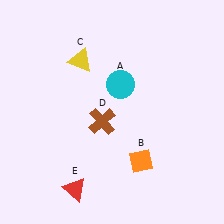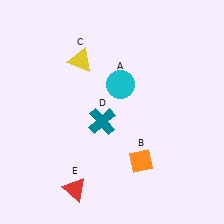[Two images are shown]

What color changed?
The cross (D) changed from brown in Image 1 to teal in Image 2.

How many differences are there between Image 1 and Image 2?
There is 1 difference between the two images.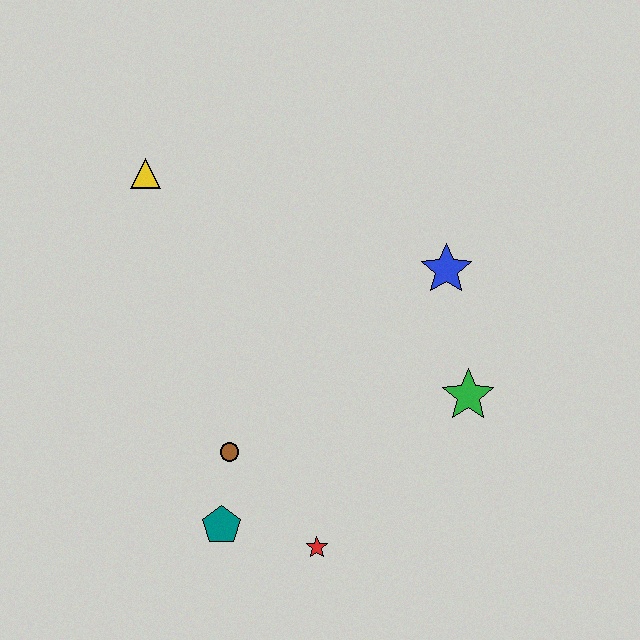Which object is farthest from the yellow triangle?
The red star is farthest from the yellow triangle.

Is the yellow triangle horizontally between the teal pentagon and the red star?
No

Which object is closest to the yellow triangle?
The brown circle is closest to the yellow triangle.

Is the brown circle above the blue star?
No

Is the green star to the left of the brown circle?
No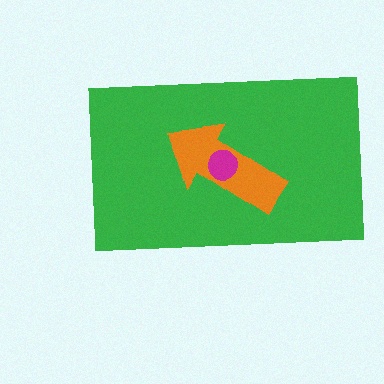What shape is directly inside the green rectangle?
The orange arrow.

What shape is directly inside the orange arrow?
The magenta circle.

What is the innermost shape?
The magenta circle.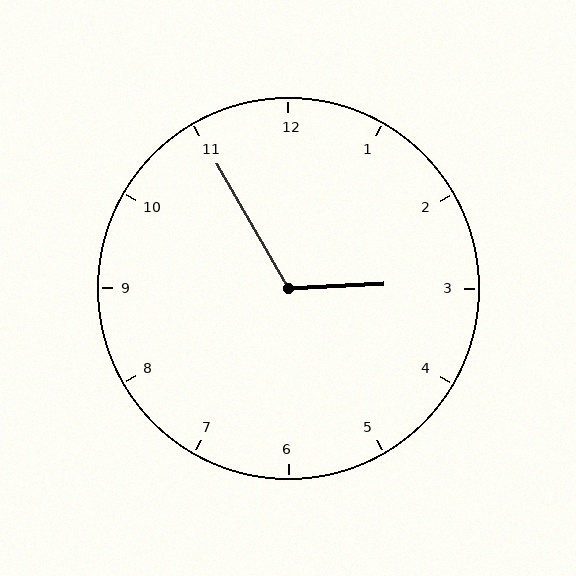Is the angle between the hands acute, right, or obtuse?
It is obtuse.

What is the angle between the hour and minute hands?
Approximately 118 degrees.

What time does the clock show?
2:55.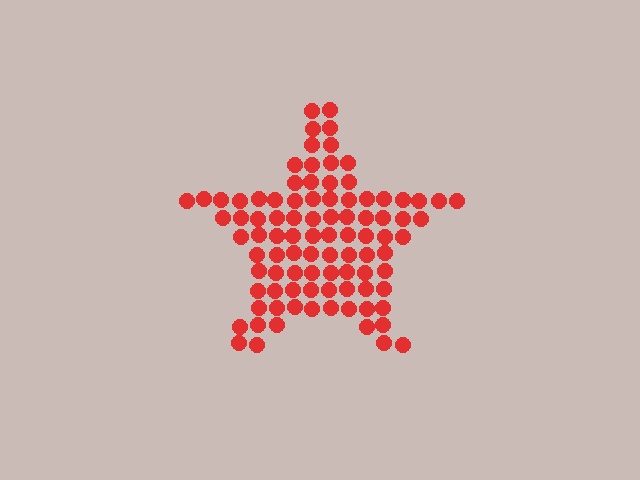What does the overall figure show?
The overall figure shows a star.